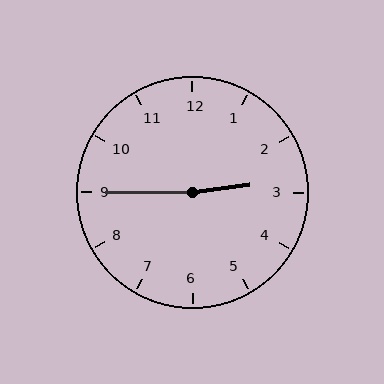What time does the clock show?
2:45.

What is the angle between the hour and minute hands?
Approximately 172 degrees.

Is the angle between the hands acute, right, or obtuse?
It is obtuse.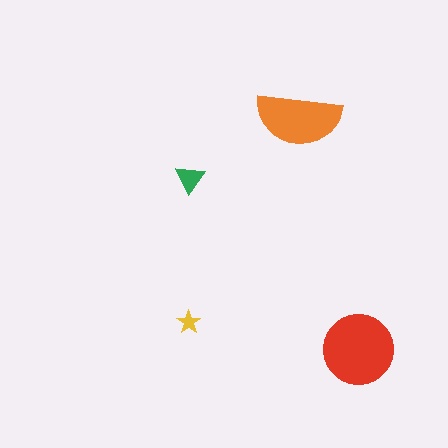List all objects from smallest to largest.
The yellow star, the green triangle, the orange semicircle, the red circle.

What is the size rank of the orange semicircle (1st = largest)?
2nd.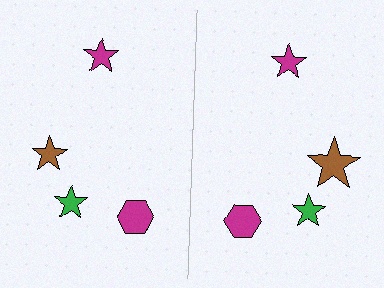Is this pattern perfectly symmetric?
No, the pattern is not perfectly symmetric. The brown star on the right side has a different size than its mirror counterpart.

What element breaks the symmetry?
The brown star on the right side has a different size than its mirror counterpart.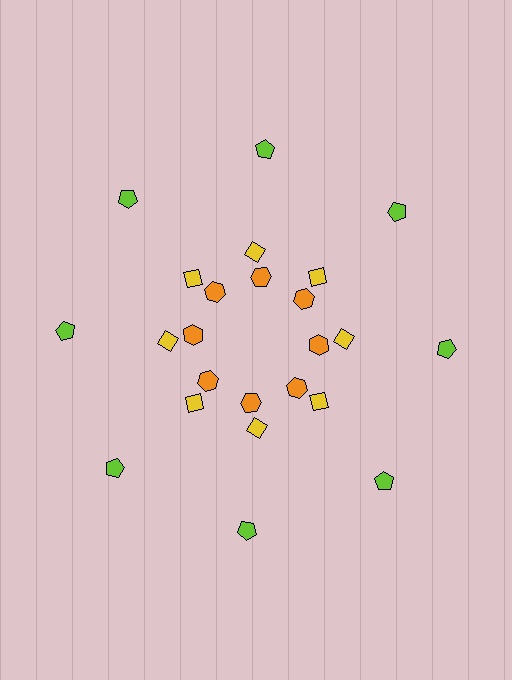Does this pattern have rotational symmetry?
Yes, this pattern has 8-fold rotational symmetry. It looks the same after rotating 45 degrees around the center.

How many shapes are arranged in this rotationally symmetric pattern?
There are 24 shapes, arranged in 8 groups of 3.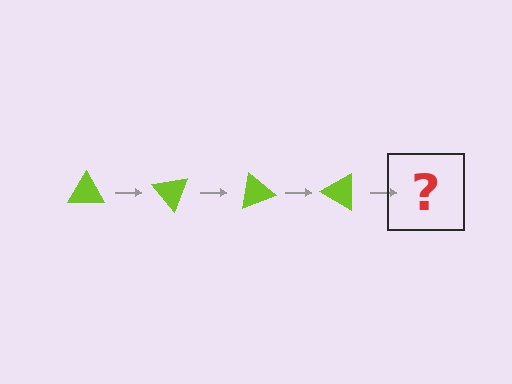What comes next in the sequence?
The next element should be a lime triangle rotated 200 degrees.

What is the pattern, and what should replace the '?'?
The pattern is that the triangle rotates 50 degrees each step. The '?' should be a lime triangle rotated 200 degrees.